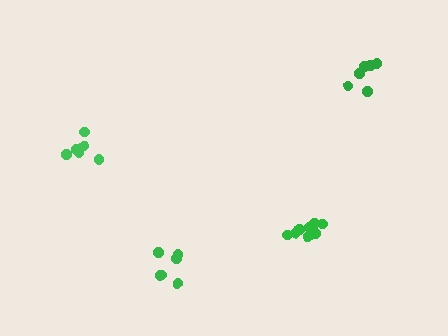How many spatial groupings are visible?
There are 4 spatial groupings.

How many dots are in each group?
Group 1: 6 dots, Group 2: 6 dots, Group 3: 8 dots, Group 4: 6 dots (26 total).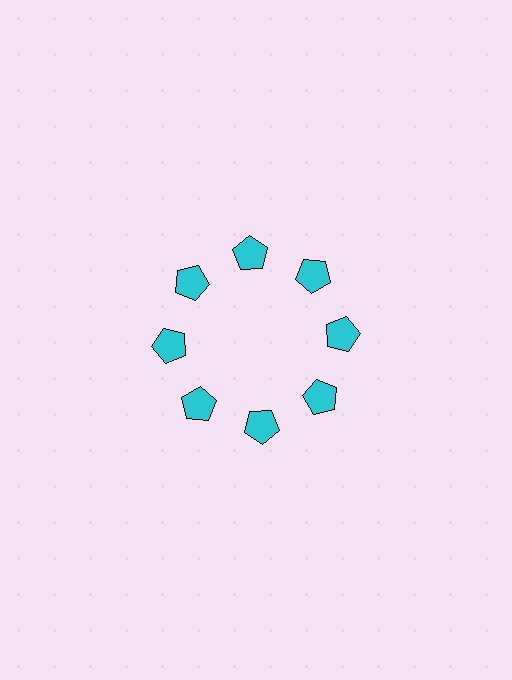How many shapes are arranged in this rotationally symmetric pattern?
There are 8 shapes, arranged in 8 groups of 1.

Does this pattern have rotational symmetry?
Yes, this pattern has 8-fold rotational symmetry. It looks the same after rotating 45 degrees around the center.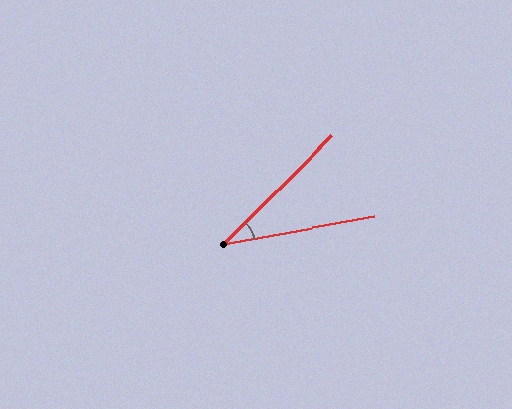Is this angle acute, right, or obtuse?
It is acute.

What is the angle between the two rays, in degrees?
Approximately 35 degrees.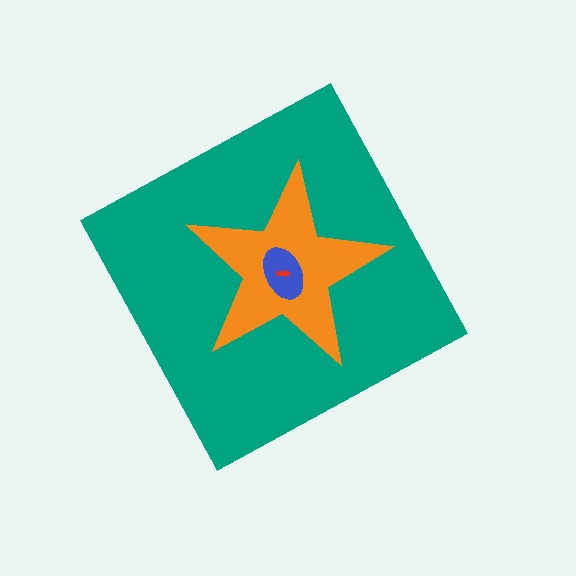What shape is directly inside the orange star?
The blue ellipse.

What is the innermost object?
The red arrow.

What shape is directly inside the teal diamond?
The orange star.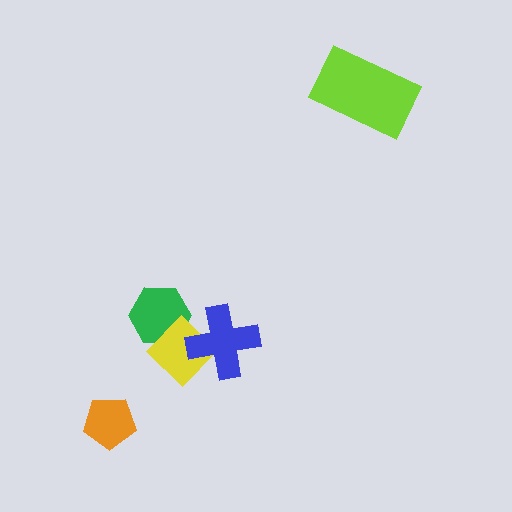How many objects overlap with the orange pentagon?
0 objects overlap with the orange pentagon.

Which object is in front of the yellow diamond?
The blue cross is in front of the yellow diamond.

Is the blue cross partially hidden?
No, no other shape covers it.